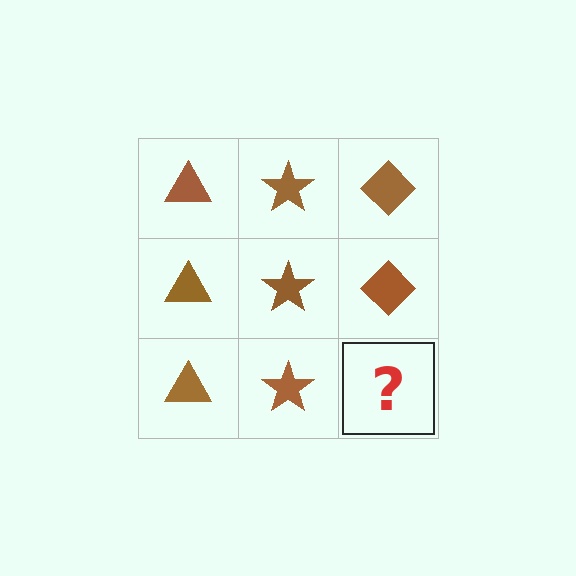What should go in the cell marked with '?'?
The missing cell should contain a brown diamond.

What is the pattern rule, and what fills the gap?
The rule is that each column has a consistent shape. The gap should be filled with a brown diamond.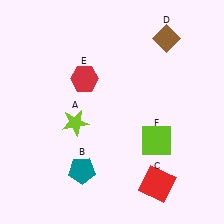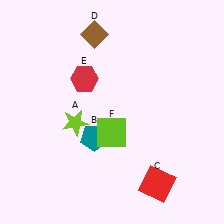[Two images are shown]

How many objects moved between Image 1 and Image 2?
3 objects moved between the two images.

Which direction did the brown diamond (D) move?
The brown diamond (D) moved left.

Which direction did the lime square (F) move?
The lime square (F) moved left.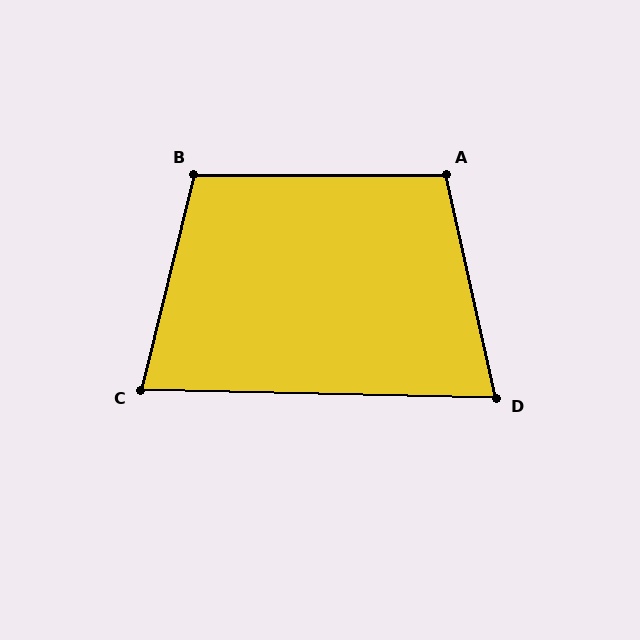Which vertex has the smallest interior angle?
D, at approximately 76 degrees.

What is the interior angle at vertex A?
Approximately 103 degrees (obtuse).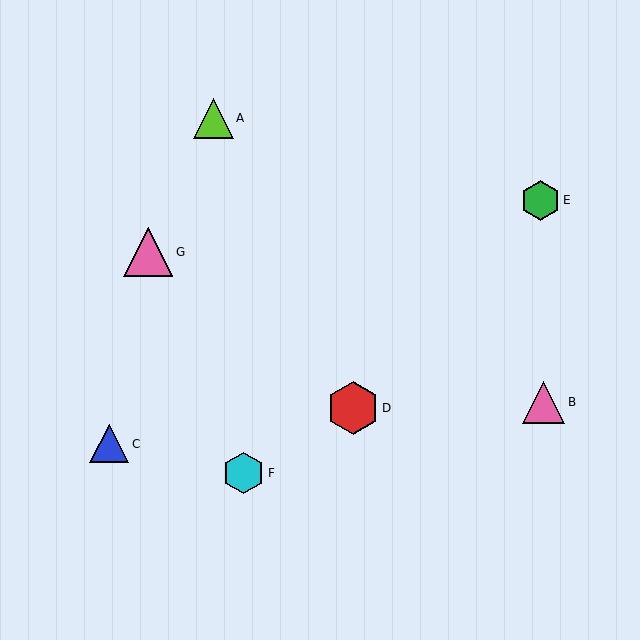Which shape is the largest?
The red hexagon (labeled D) is the largest.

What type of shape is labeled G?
Shape G is a pink triangle.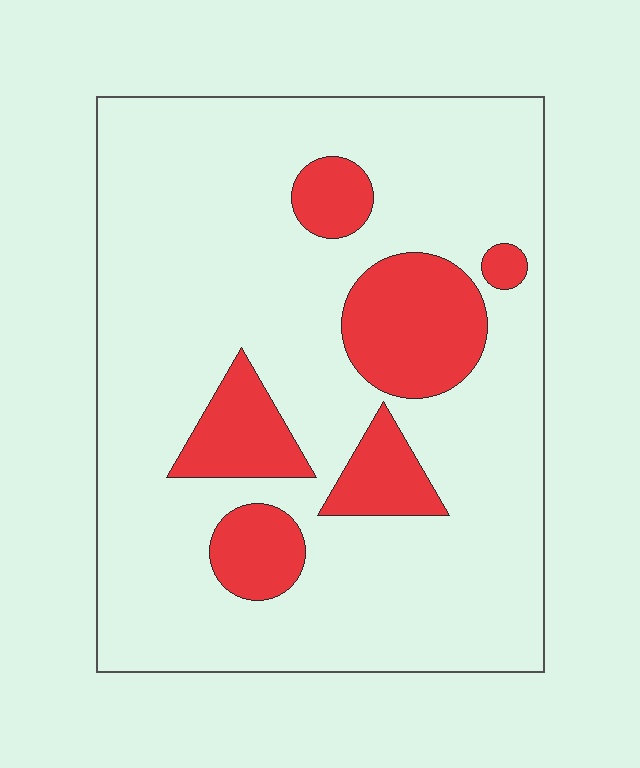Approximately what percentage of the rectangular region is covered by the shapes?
Approximately 20%.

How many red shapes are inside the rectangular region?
6.